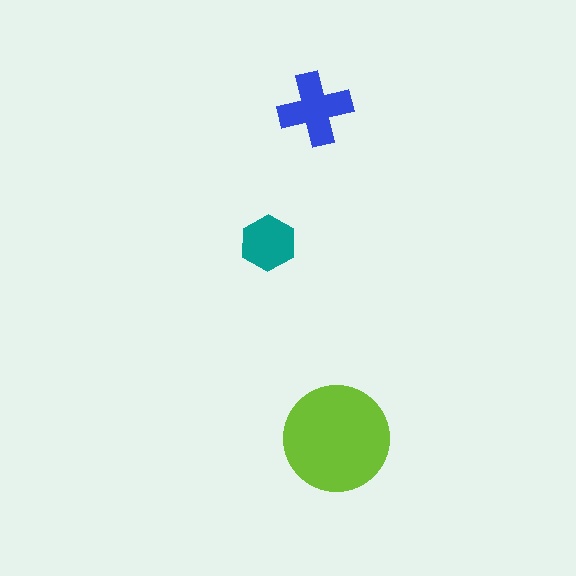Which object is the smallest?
The teal hexagon.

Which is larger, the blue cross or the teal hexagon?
The blue cross.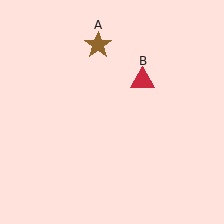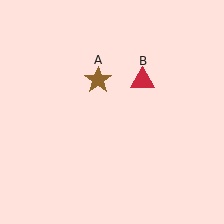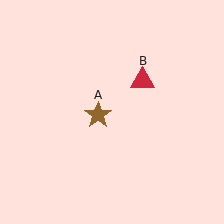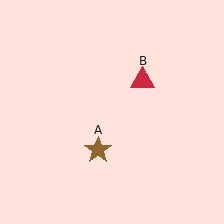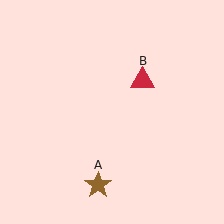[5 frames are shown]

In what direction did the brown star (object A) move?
The brown star (object A) moved down.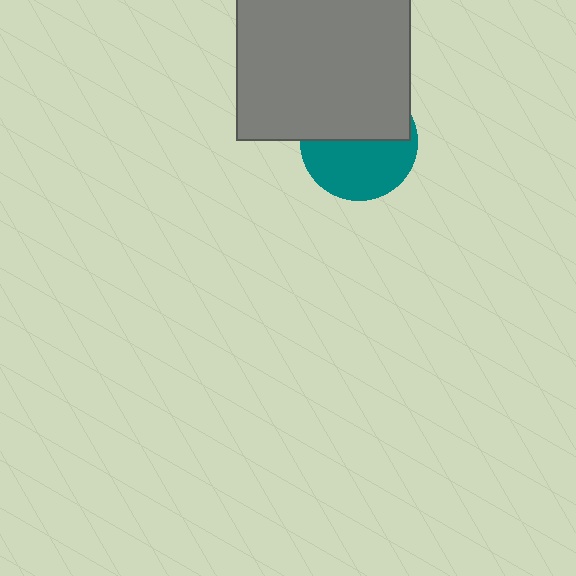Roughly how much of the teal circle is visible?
About half of it is visible (roughly 52%).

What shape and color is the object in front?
The object in front is a gray rectangle.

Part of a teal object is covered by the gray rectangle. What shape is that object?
It is a circle.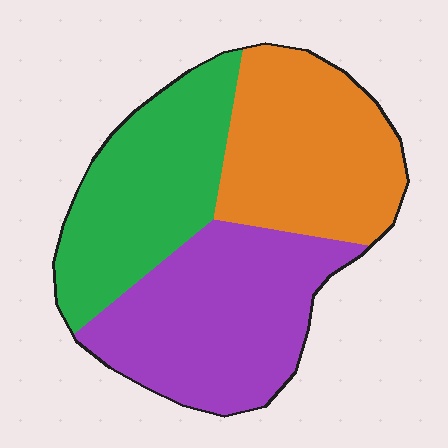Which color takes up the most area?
Purple, at roughly 35%.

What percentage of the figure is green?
Green covers roughly 30% of the figure.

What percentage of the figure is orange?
Orange covers about 30% of the figure.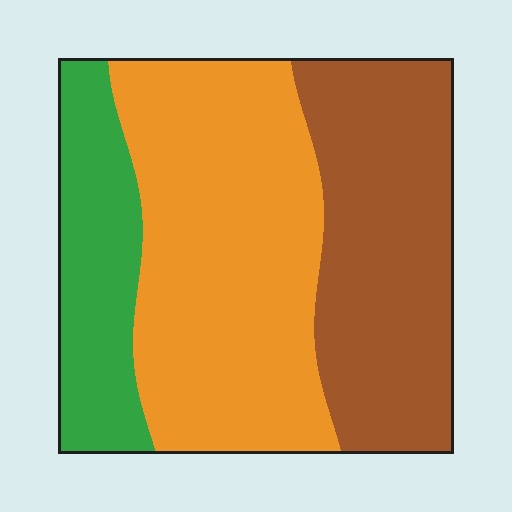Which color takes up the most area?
Orange, at roughly 45%.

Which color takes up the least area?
Green, at roughly 20%.